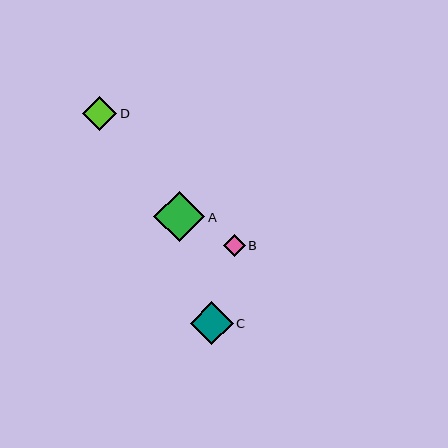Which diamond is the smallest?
Diamond B is the smallest with a size of approximately 22 pixels.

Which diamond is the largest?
Diamond A is the largest with a size of approximately 51 pixels.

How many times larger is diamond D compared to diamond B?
Diamond D is approximately 1.6 times the size of diamond B.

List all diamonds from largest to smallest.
From largest to smallest: A, C, D, B.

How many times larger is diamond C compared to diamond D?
Diamond C is approximately 1.2 times the size of diamond D.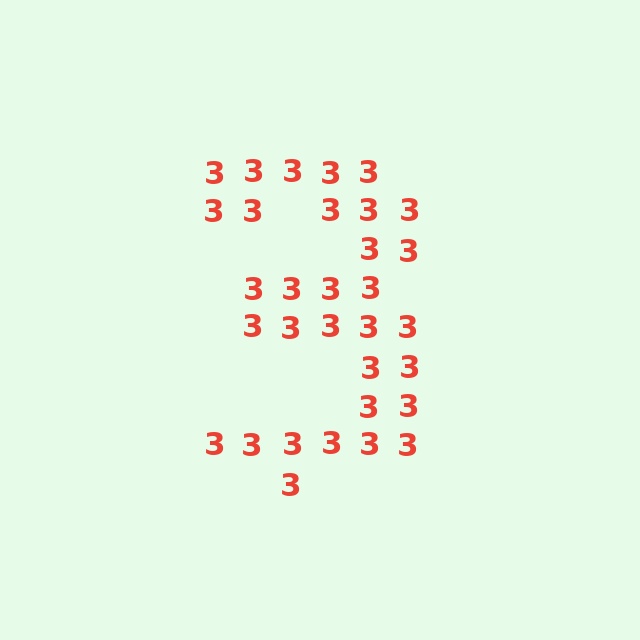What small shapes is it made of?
It is made of small digit 3's.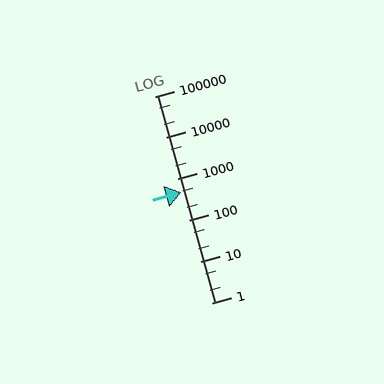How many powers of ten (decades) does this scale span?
The scale spans 5 decades, from 1 to 100000.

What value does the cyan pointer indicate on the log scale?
The pointer indicates approximately 480.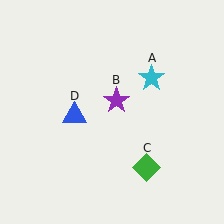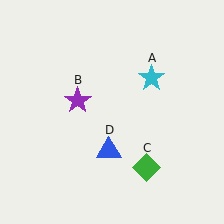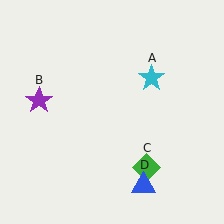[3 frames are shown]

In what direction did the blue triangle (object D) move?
The blue triangle (object D) moved down and to the right.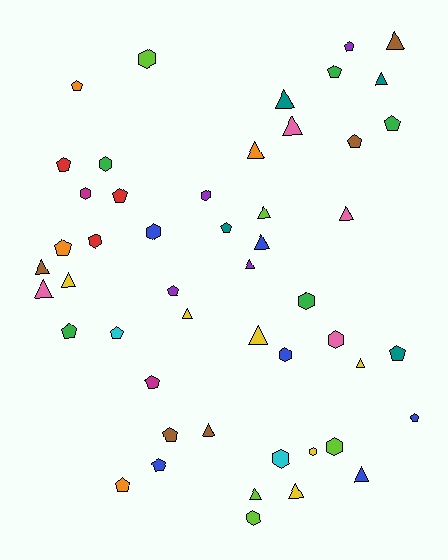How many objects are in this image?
There are 50 objects.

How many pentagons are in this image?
There are 18 pentagons.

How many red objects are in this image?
There are 3 red objects.